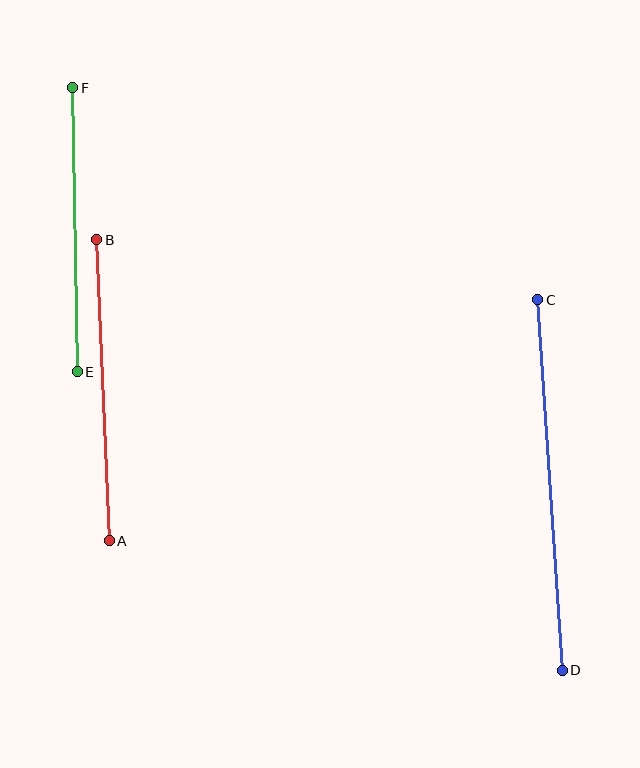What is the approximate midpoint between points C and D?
The midpoint is at approximately (550, 485) pixels.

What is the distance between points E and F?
The distance is approximately 284 pixels.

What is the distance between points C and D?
The distance is approximately 371 pixels.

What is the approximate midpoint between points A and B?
The midpoint is at approximately (103, 390) pixels.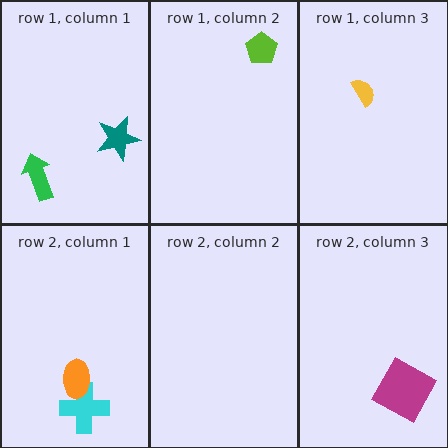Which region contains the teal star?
The row 1, column 1 region.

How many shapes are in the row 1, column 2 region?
1.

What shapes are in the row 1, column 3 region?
The yellow semicircle.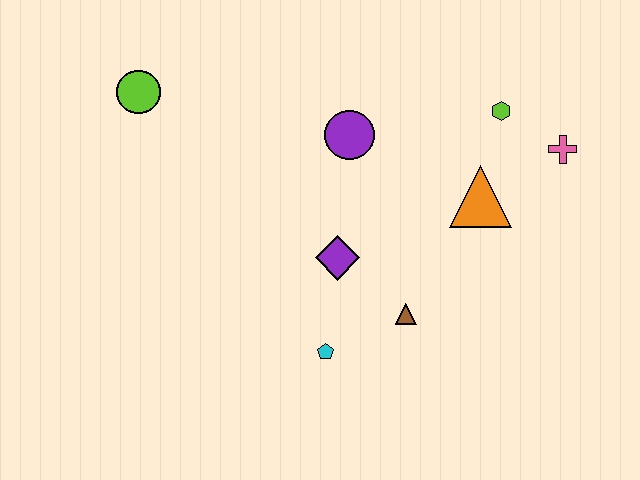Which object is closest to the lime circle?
The purple circle is closest to the lime circle.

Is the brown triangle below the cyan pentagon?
No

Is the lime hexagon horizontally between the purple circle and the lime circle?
No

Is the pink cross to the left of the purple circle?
No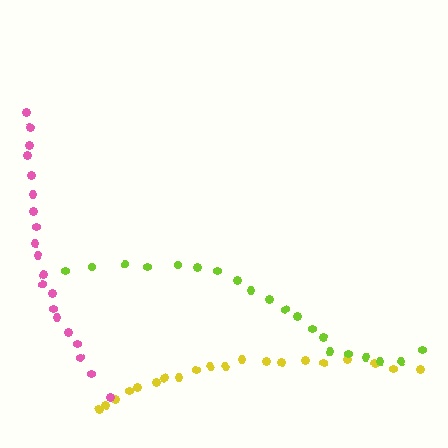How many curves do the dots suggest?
There are 3 distinct paths.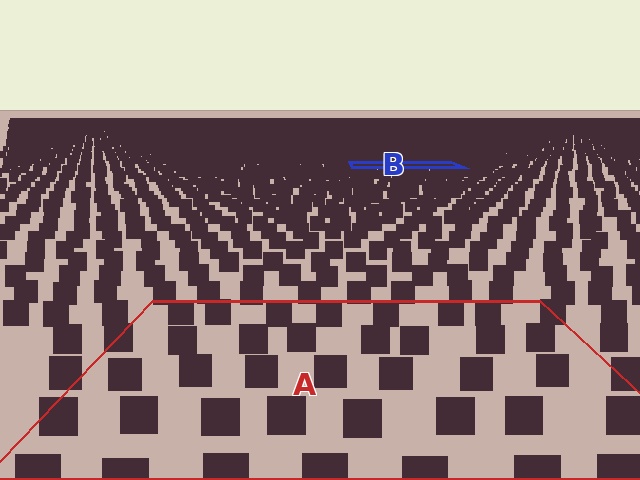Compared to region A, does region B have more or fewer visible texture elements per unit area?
Region B has more texture elements per unit area — they are packed more densely because it is farther away.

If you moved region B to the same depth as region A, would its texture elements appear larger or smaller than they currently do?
They would appear larger. At a closer depth, the same texture elements are projected at a bigger on-screen size.